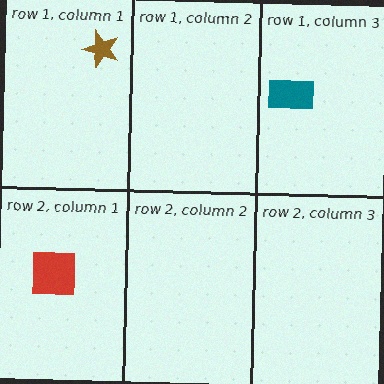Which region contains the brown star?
The row 1, column 1 region.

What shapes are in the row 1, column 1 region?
The brown star.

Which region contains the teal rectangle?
The row 1, column 3 region.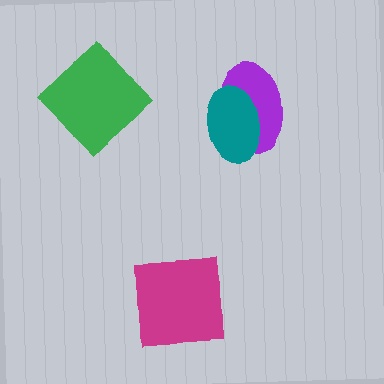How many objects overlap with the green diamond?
0 objects overlap with the green diamond.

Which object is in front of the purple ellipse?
The teal ellipse is in front of the purple ellipse.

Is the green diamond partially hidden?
No, no other shape covers it.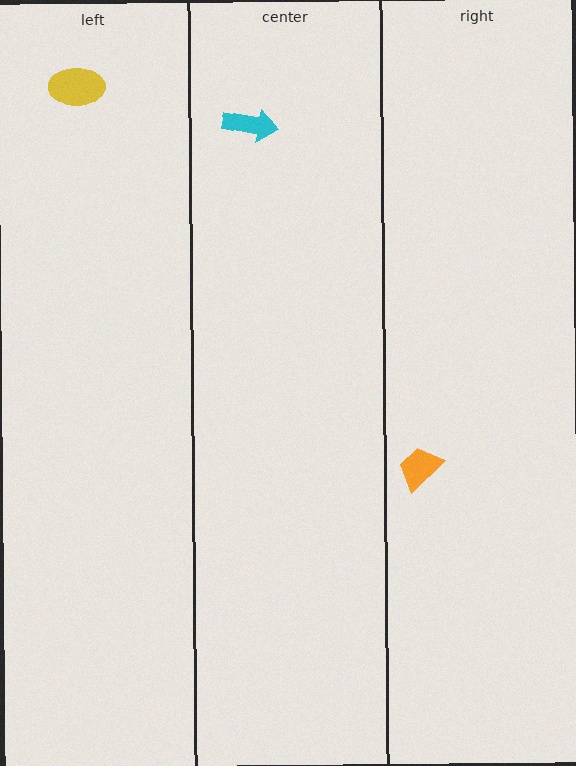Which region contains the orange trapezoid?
The right region.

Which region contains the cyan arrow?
The center region.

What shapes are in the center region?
The cyan arrow.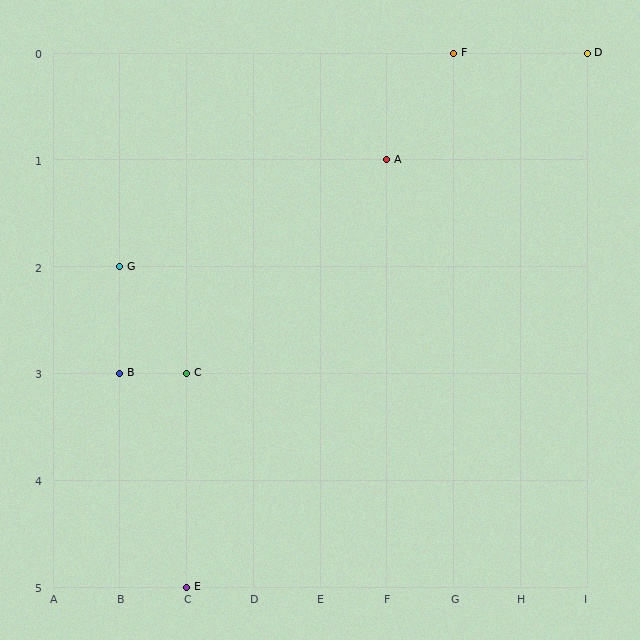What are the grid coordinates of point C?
Point C is at grid coordinates (C, 3).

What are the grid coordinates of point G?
Point G is at grid coordinates (B, 2).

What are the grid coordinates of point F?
Point F is at grid coordinates (G, 0).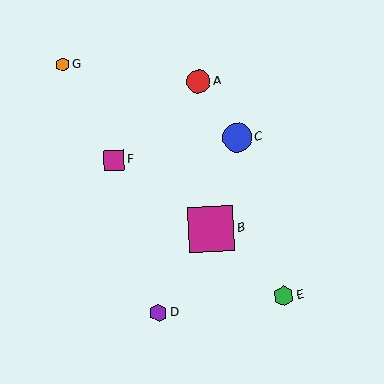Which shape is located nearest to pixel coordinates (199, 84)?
The red circle (labeled A) at (198, 82) is nearest to that location.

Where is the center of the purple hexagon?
The center of the purple hexagon is at (159, 313).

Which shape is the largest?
The magenta square (labeled B) is the largest.